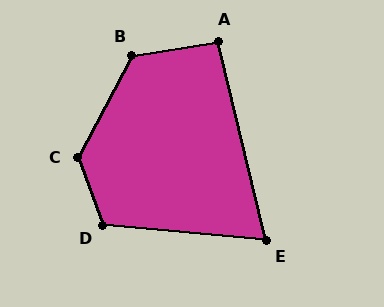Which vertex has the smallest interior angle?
E, at approximately 71 degrees.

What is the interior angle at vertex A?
Approximately 94 degrees (approximately right).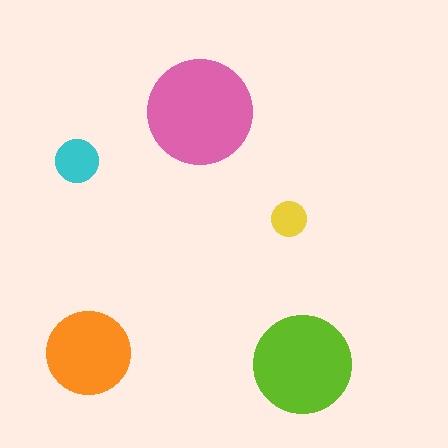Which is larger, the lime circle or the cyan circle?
The lime one.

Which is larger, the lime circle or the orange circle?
The lime one.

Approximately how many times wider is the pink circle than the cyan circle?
About 2.5 times wider.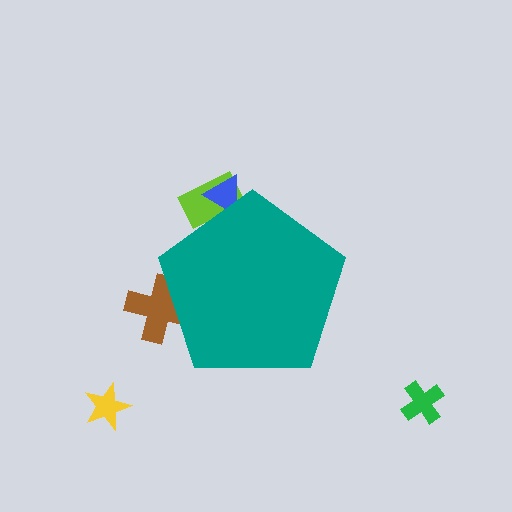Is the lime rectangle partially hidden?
Yes, the lime rectangle is partially hidden behind the teal pentagon.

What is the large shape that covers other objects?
A teal pentagon.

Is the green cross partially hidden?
No, the green cross is fully visible.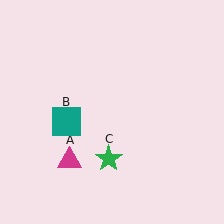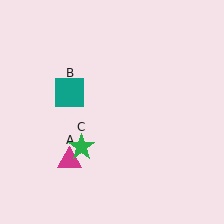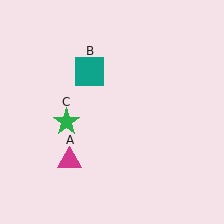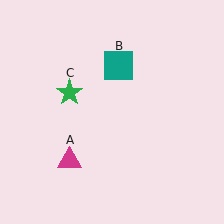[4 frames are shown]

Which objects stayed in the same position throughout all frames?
Magenta triangle (object A) remained stationary.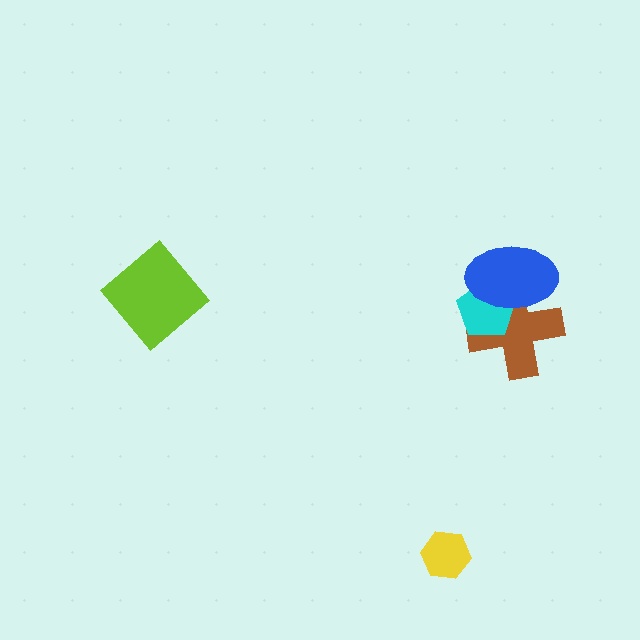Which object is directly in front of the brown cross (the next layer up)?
The cyan pentagon is directly in front of the brown cross.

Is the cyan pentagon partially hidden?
Yes, it is partially covered by another shape.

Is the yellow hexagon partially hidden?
No, no other shape covers it.